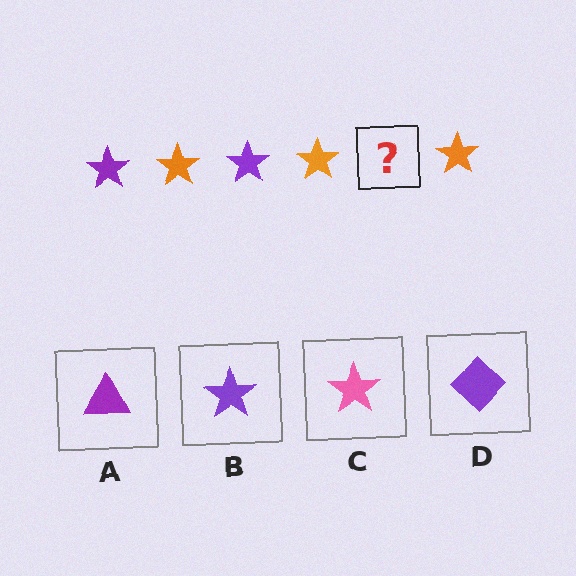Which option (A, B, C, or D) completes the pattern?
B.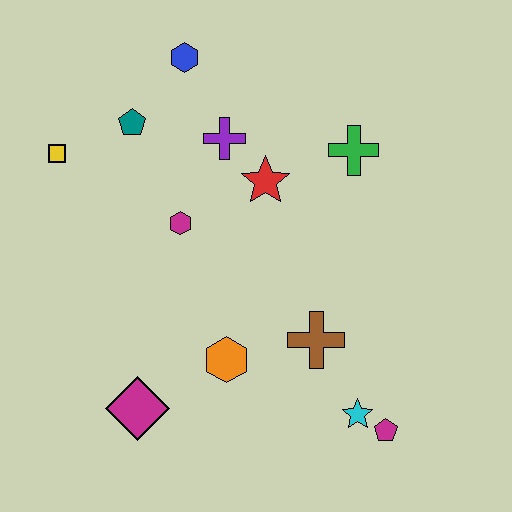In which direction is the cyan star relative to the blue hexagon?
The cyan star is below the blue hexagon.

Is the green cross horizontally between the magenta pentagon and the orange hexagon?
Yes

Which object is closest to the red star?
The purple cross is closest to the red star.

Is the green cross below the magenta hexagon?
No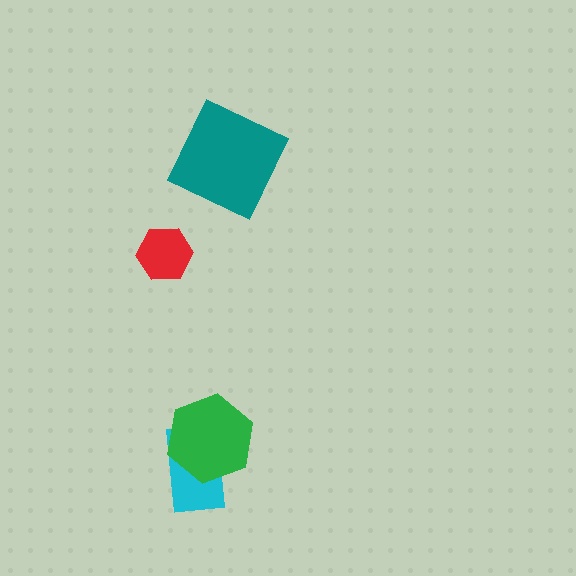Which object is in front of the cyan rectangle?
The green hexagon is in front of the cyan rectangle.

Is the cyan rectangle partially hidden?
Yes, it is partially covered by another shape.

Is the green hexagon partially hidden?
No, no other shape covers it.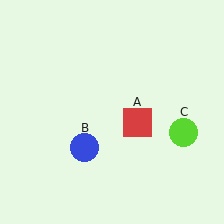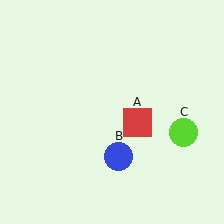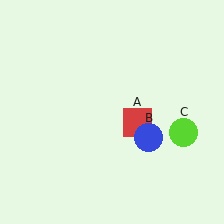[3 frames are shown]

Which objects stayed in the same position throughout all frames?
Red square (object A) and lime circle (object C) remained stationary.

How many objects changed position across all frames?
1 object changed position: blue circle (object B).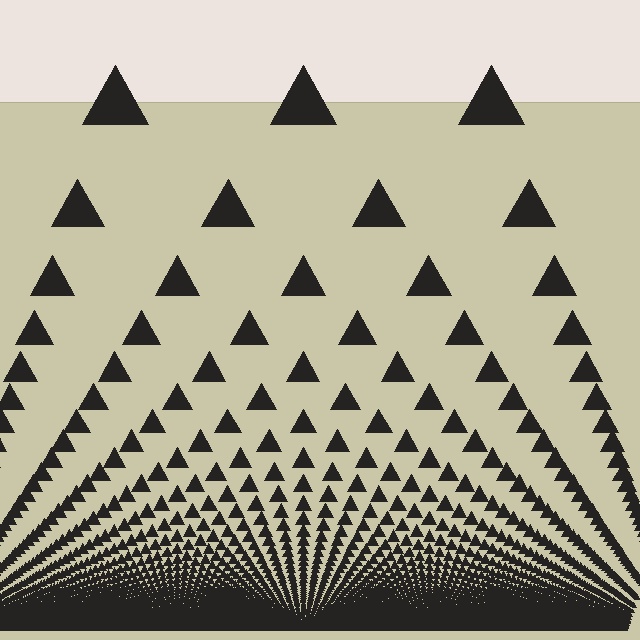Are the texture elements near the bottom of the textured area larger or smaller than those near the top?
Smaller. The gradient is inverted — elements near the bottom are smaller and denser.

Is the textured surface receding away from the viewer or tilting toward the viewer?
The surface appears to tilt toward the viewer. Texture elements get larger and sparser toward the top.